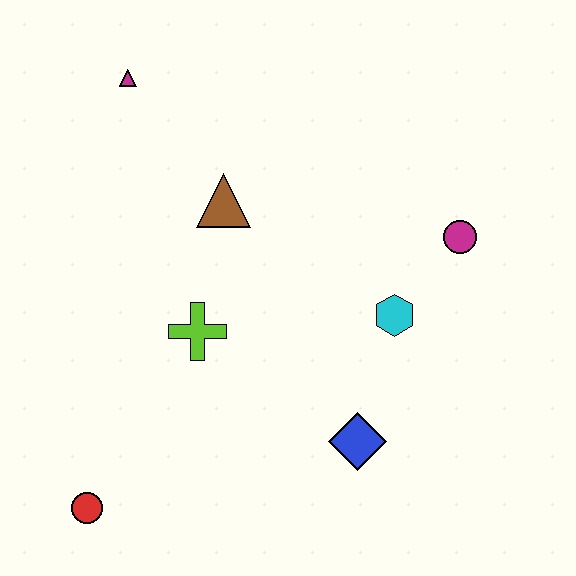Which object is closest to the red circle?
The lime cross is closest to the red circle.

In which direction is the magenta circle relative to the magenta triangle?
The magenta circle is to the right of the magenta triangle.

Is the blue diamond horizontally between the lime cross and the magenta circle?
Yes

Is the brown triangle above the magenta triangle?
No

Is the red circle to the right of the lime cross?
No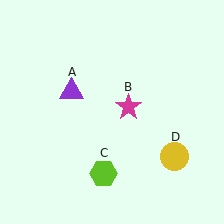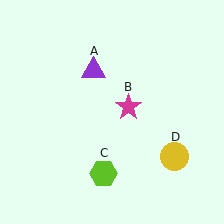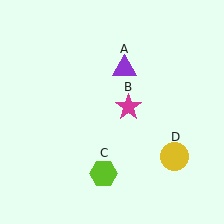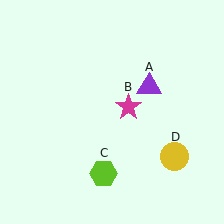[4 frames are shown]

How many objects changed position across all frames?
1 object changed position: purple triangle (object A).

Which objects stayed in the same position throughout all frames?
Magenta star (object B) and lime hexagon (object C) and yellow circle (object D) remained stationary.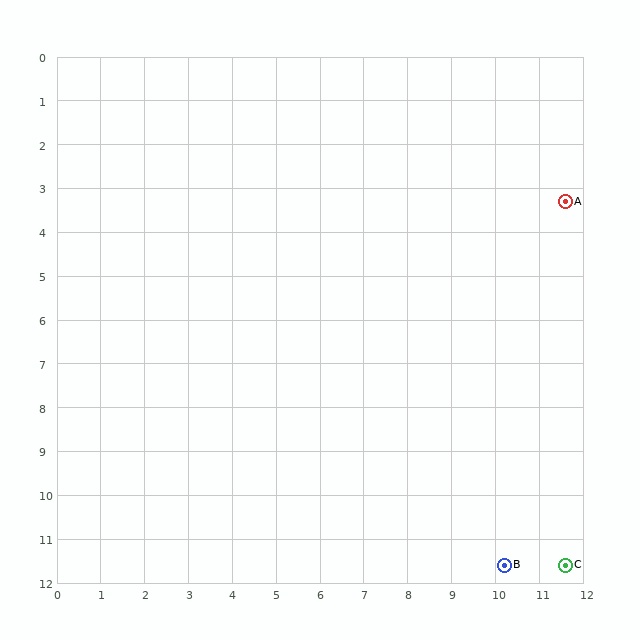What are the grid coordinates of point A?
Point A is at approximately (11.6, 3.3).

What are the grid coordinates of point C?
Point C is at approximately (11.6, 11.6).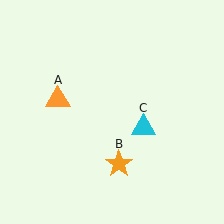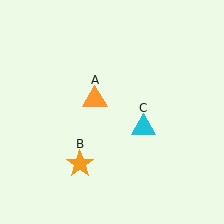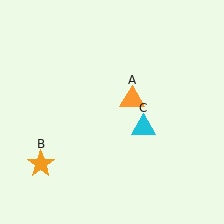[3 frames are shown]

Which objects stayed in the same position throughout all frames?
Cyan triangle (object C) remained stationary.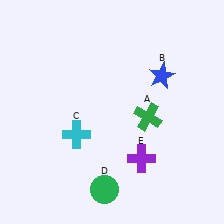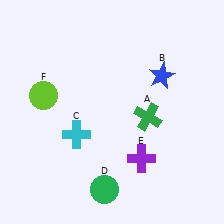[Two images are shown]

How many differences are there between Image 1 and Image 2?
There is 1 difference between the two images.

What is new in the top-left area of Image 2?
A lime circle (F) was added in the top-left area of Image 2.